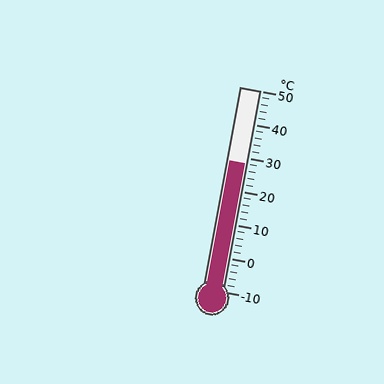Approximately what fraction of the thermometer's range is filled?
The thermometer is filled to approximately 65% of its range.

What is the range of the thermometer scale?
The thermometer scale ranges from -10°C to 50°C.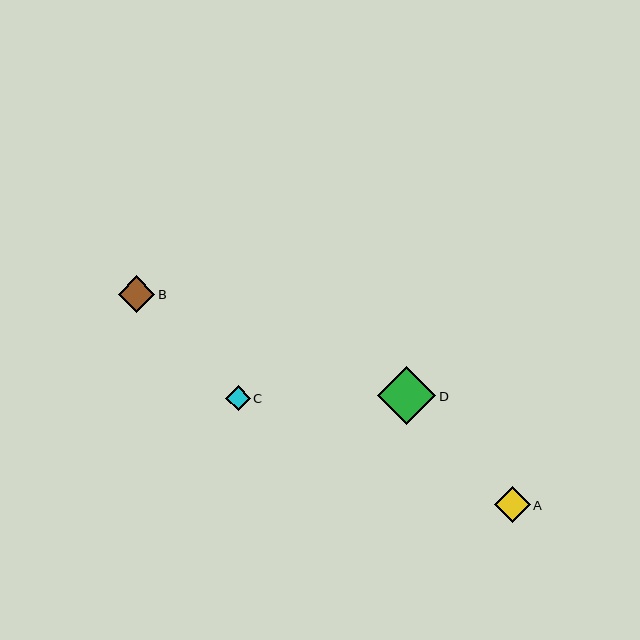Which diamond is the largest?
Diamond D is the largest with a size of approximately 59 pixels.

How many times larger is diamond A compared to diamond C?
Diamond A is approximately 1.5 times the size of diamond C.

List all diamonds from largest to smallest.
From largest to smallest: D, B, A, C.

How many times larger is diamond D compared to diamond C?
Diamond D is approximately 2.4 times the size of diamond C.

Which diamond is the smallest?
Diamond C is the smallest with a size of approximately 25 pixels.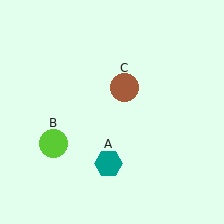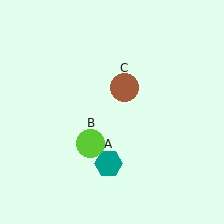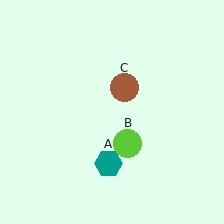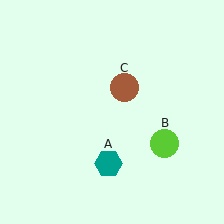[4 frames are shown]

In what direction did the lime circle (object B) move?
The lime circle (object B) moved right.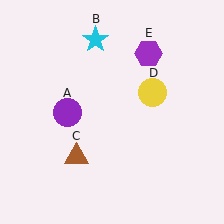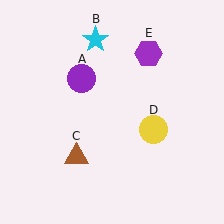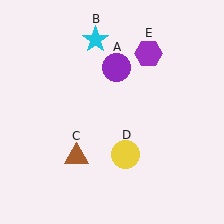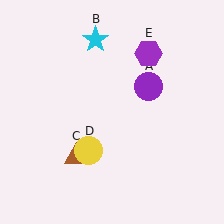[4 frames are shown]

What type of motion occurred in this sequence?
The purple circle (object A), yellow circle (object D) rotated clockwise around the center of the scene.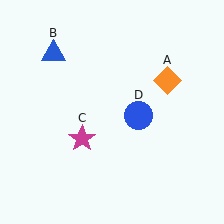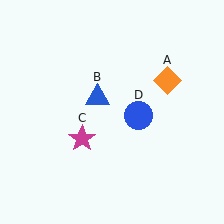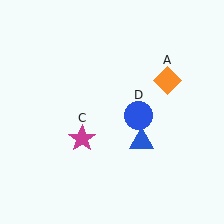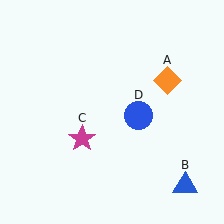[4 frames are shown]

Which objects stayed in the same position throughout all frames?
Orange diamond (object A) and magenta star (object C) and blue circle (object D) remained stationary.